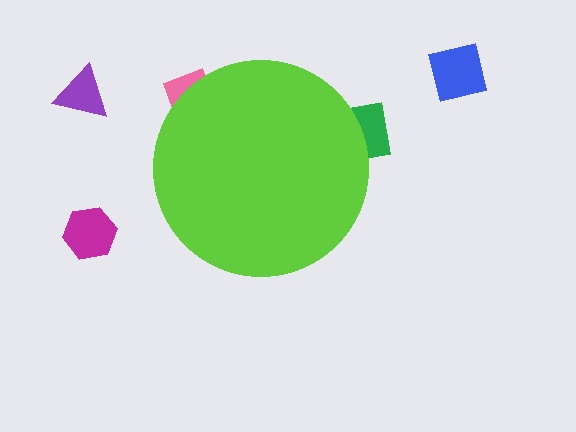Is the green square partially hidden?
Yes, the green square is partially hidden behind the lime circle.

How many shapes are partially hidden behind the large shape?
2 shapes are partially hidden.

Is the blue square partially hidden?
No, the blue square is fully visible.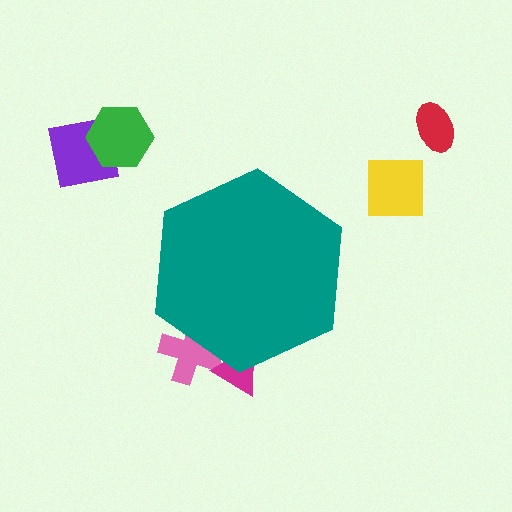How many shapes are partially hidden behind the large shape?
2 shapes are partially hidden.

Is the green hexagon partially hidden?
No, the green hexagon is fully visible.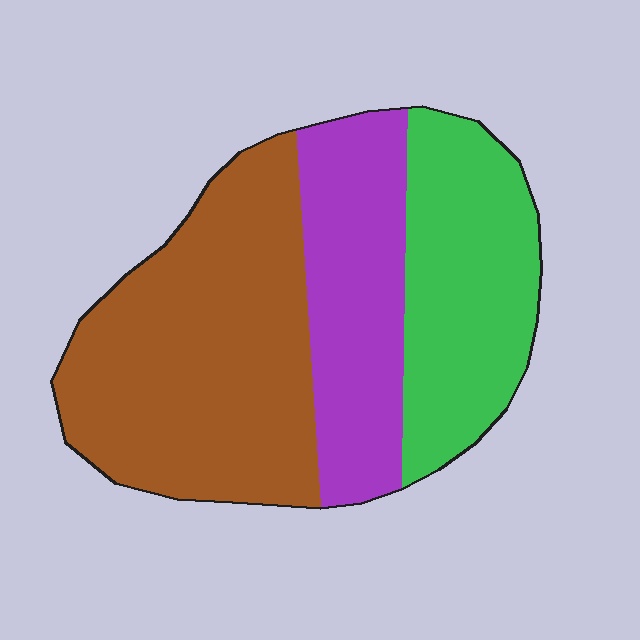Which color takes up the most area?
Brown, at roughly 45%.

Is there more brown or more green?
Brown.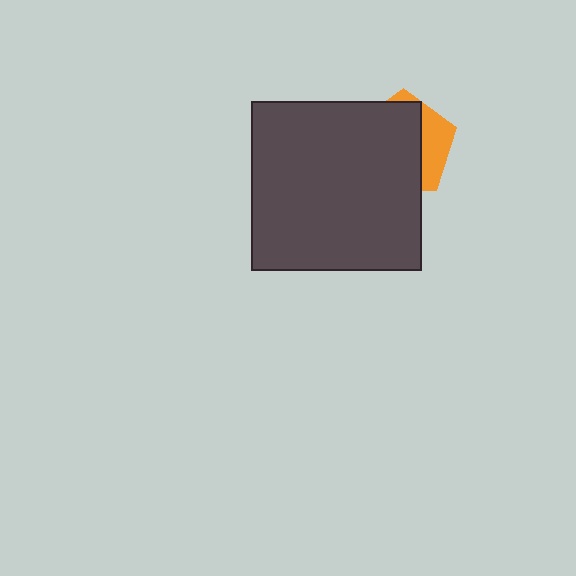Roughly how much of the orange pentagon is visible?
A small part of it is visible (roughly 30%).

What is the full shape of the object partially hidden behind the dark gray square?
The partially hidden object is an orange pentagon.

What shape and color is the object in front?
The object in front is a dark gray square.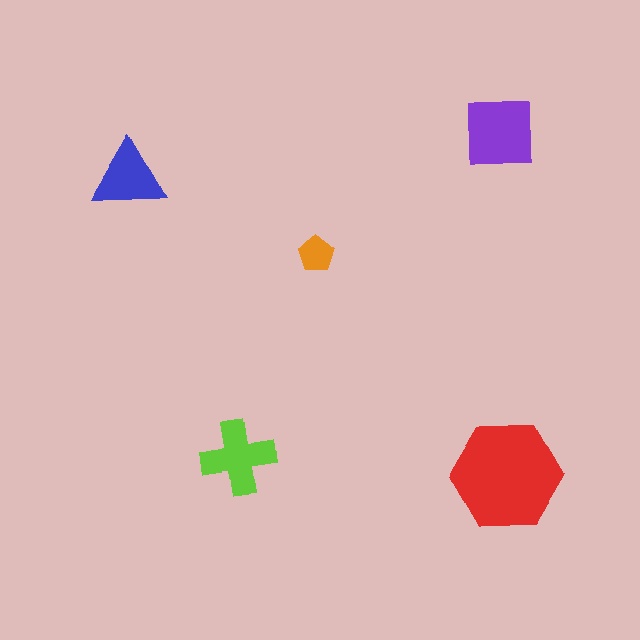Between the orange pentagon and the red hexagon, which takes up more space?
The red hexagon.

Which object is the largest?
The red hexagon.